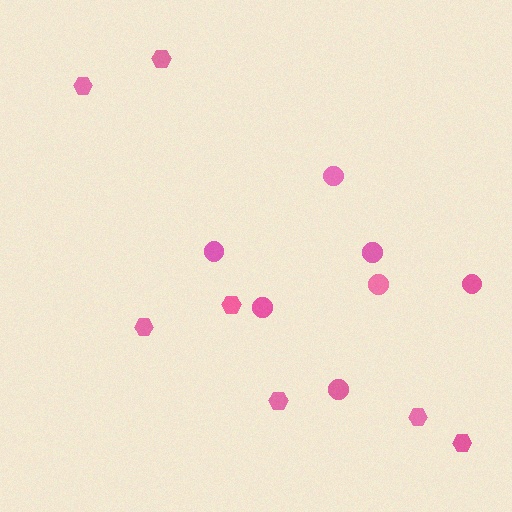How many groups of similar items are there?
There are 2 groups: one group of circles (7) and one group of hexagons (7).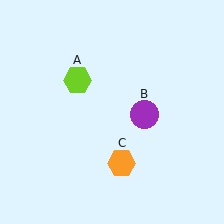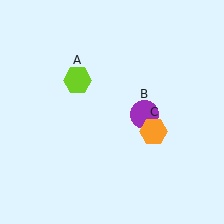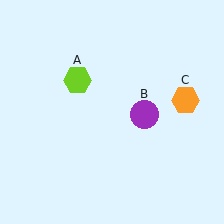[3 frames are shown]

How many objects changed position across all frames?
1 object changed position: orange hexagon (object C).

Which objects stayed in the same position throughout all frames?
Lime hexagon (object A) and purple circle (object B) remained stationary.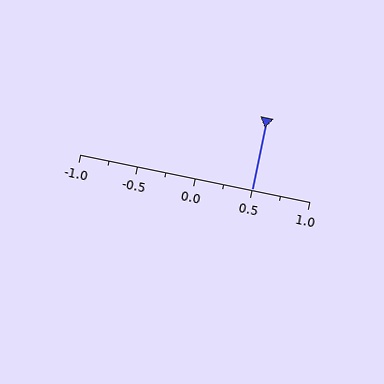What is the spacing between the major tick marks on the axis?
The major ticks are spaced 0.5 apart.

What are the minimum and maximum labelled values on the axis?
The axis runs from -1.0 to 1.0.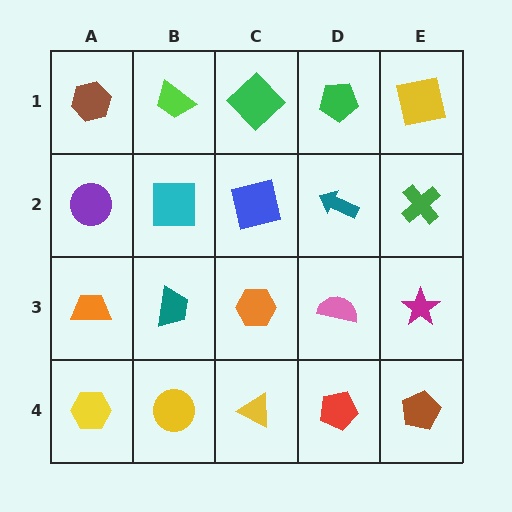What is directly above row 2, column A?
A brown hexagon.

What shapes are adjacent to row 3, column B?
A cyan square (row 2, column B), a yellow circle (row 4, column B), an orange trapezoid (row 3, column A), an orange hexagon (row 3, column C).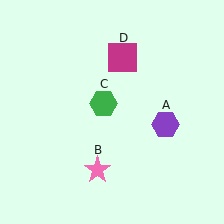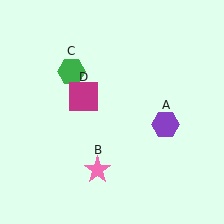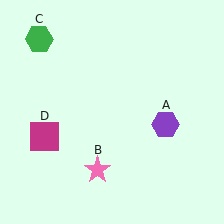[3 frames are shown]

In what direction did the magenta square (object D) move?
The magenta square (object D) moved down and to the left.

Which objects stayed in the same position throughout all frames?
Purple hexagon (object A) and pink star (object B) remained stationary.